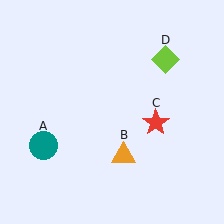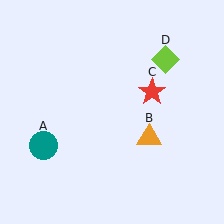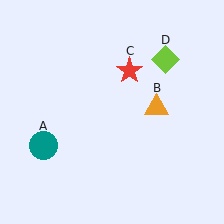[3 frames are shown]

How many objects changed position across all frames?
2 objects changed position: orange triangle (object B), red star (object C).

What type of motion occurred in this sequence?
The orange triangle (object B), red star (object C) rotated counterclockwise around the center of the scene.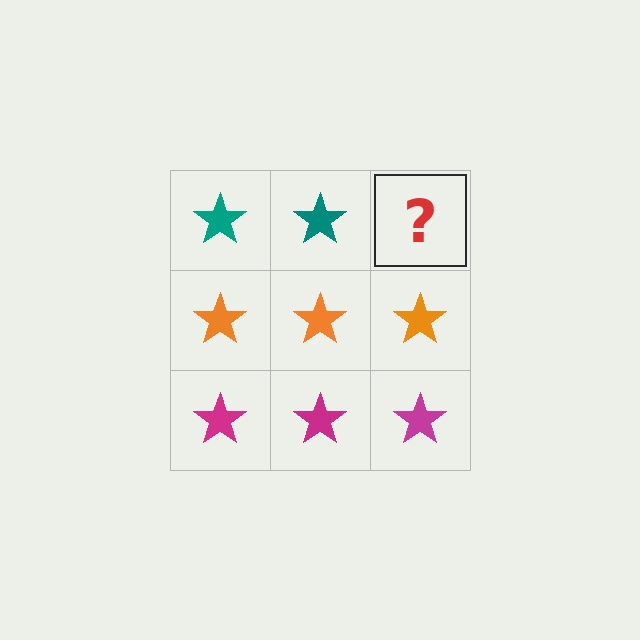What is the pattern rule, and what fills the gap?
The rule is that each row has a consistent color. The gap should be filled with a teal star.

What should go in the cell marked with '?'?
The missing cell should contain a teal star.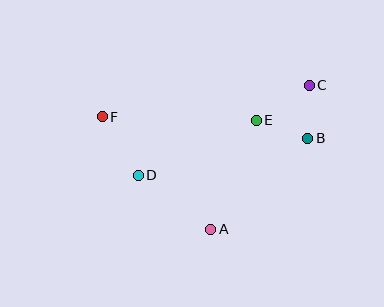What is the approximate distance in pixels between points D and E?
The distance between D and E is approximately 130 pixels.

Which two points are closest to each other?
Points B and C are closest to each other.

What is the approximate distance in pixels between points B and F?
The distance between B and F is approximately 207 pixels.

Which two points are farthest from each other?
Points C and F are farthest from each other.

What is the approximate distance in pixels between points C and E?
The distance between C and E is approximately 64 pixels.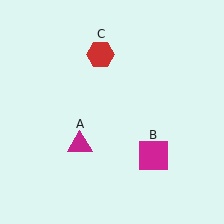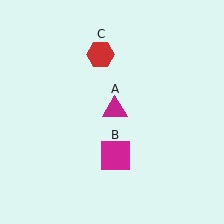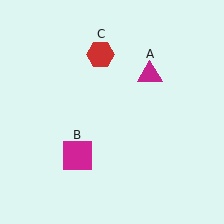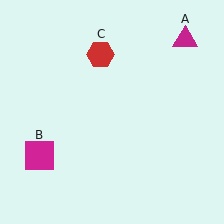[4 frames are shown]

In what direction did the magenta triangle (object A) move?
The magenta triangle (object A) moved up and to the right.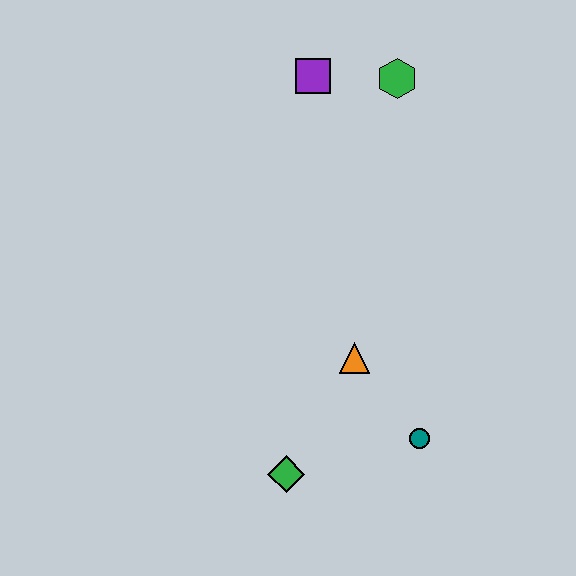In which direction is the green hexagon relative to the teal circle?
The green hexagon is above the teal circle.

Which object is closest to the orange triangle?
The teal circle is closest to the orange triangle.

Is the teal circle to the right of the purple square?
Yes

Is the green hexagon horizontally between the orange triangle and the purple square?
No